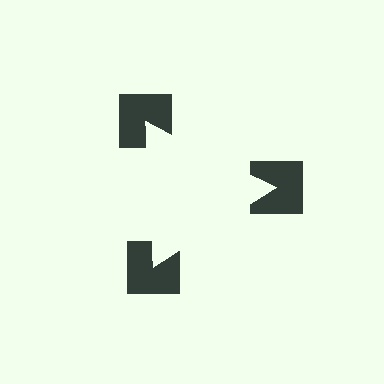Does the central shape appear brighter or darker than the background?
It typically appears slightly brighter than the background, even though no actual brightness change is drawn.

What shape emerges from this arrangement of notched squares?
An illusory triangle — its edges are inferred from the aligned wedge cuts in the notched squares, not physically drawn.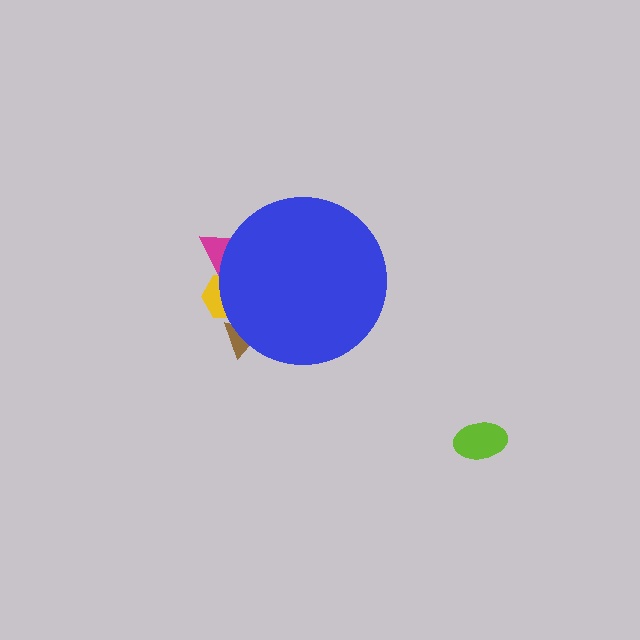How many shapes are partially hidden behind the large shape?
3 shapes are partially hidden.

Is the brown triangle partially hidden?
Yes, the brown triangle is partially hidden behind the blue circle.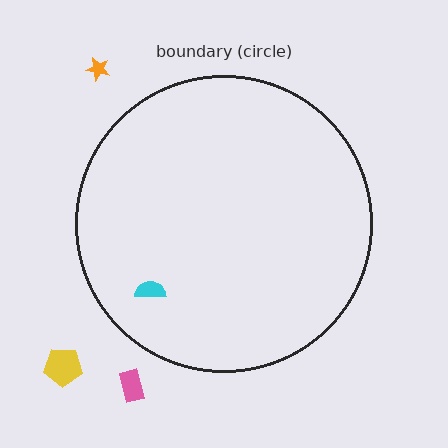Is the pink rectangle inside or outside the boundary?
Outside.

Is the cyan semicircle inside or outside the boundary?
Inside.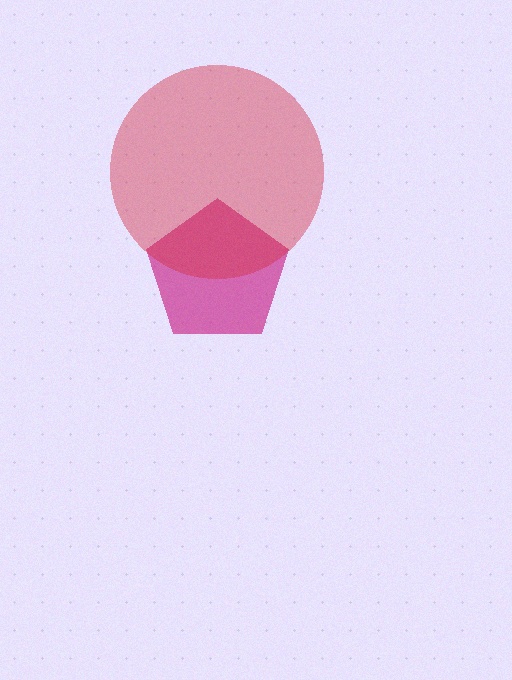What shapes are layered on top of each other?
The layered shapes are: a magenta pentagon, a red circle.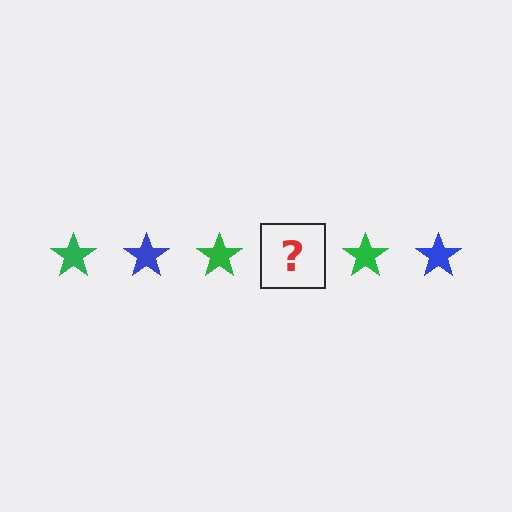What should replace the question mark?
The question mark should be replaced with a blue star.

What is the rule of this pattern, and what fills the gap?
The rule is that the pattern cycles through green, blue stars. The gap should be filled with a blue star.